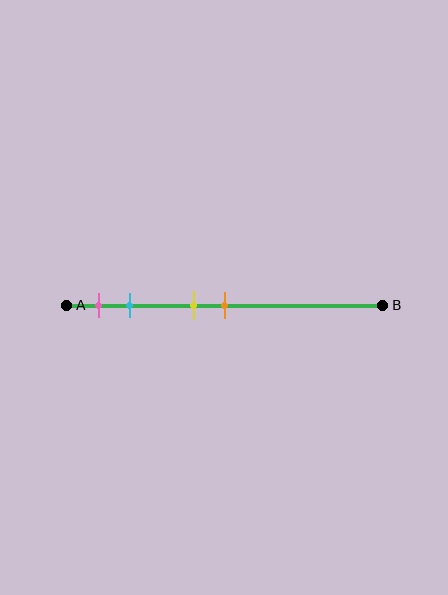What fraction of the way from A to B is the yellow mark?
The yellow mark is approximately 40% (0.4) of the way from A to B.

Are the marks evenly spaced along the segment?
No, the marks are not evenly spaced.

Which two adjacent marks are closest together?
The yellow and orange marks are the closest adjacent pair.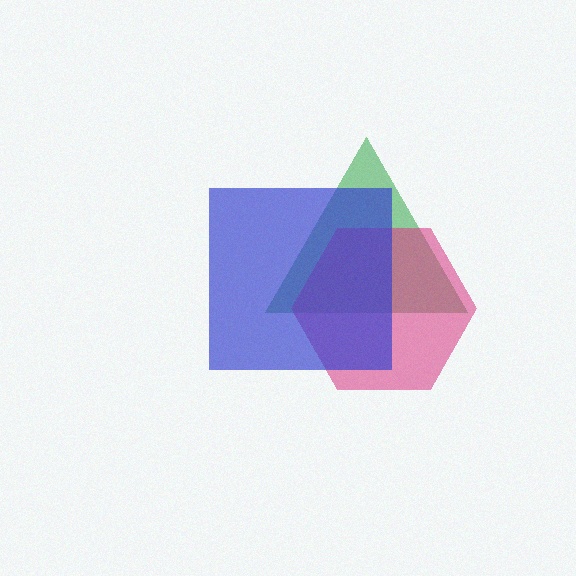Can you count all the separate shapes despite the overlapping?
Yes, there are 3 separate shapes.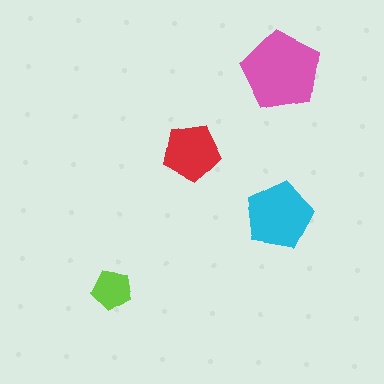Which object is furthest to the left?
The lime pentagon is leftmost.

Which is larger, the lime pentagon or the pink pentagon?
The pink one.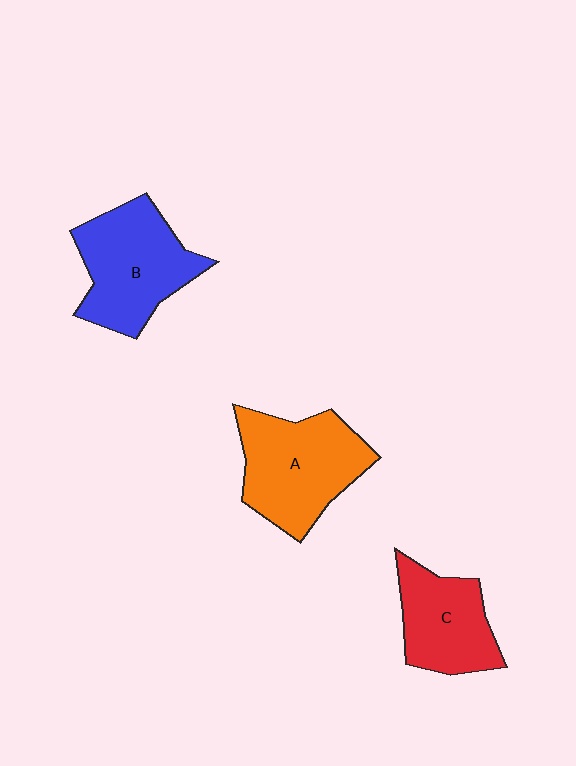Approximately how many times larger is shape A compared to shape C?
Approximately 1.4 times.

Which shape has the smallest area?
Shape C (red).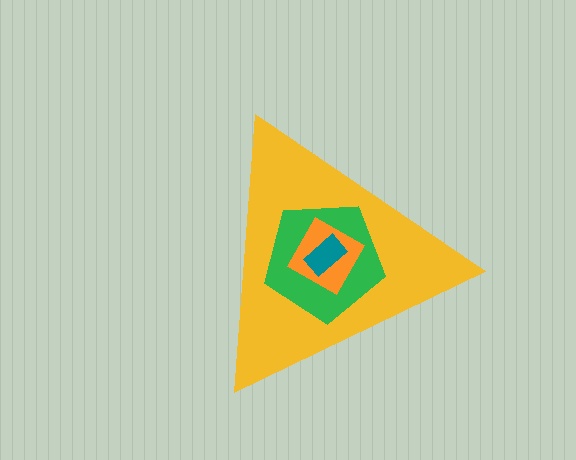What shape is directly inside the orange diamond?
The teal rectangle.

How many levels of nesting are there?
4.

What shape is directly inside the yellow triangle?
The green pentagon.